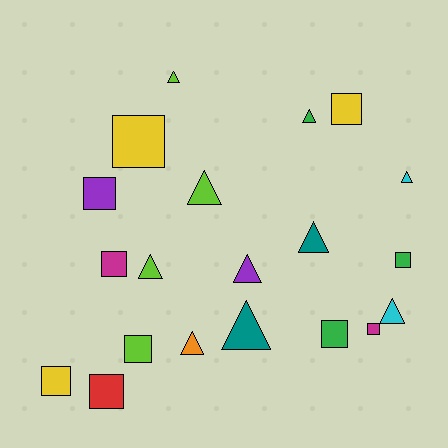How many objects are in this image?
There are 20 objects.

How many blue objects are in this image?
There are no blue objects.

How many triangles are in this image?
There are 10 triangles.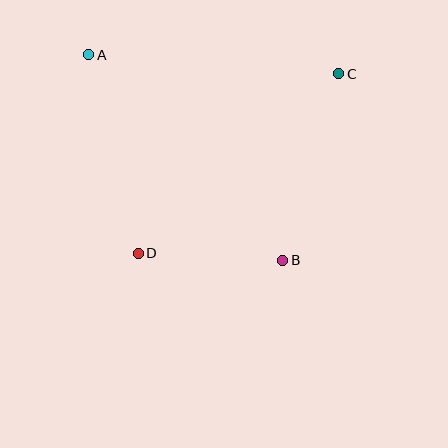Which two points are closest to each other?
Points B and D are closest to each other.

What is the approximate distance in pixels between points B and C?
The distance between B and C is approximately 195 pixels.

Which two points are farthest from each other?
Points A and B are farthest from each other.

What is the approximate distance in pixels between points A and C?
The distance between A and C is approximately 251 pixels.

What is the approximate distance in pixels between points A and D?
The distance between A and D is approximately 205 pixels.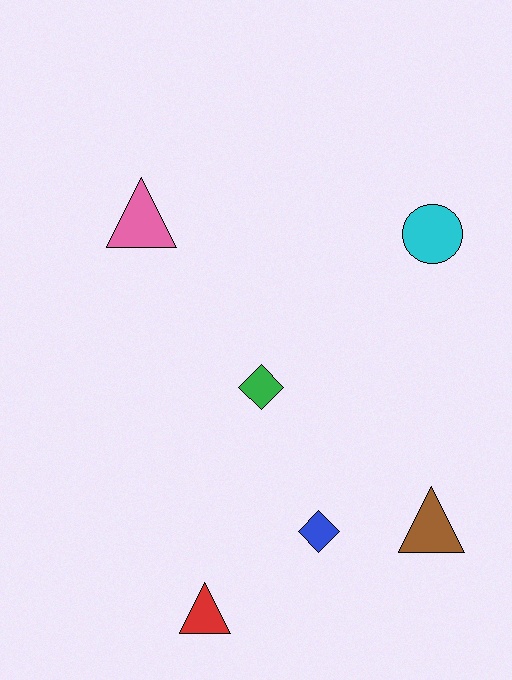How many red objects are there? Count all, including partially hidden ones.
There is 1 red object.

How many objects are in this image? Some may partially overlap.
There are 6 objects.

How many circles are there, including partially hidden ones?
There is 1 circle.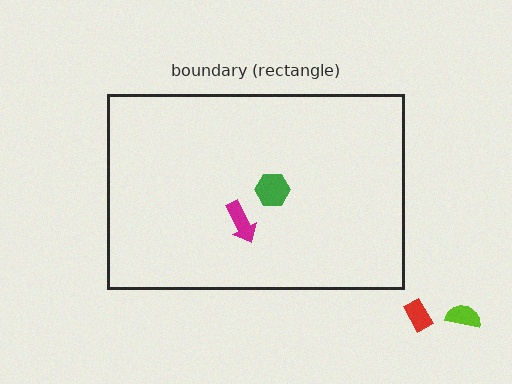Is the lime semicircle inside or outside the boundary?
Outside.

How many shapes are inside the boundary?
2 inside, 2 outside.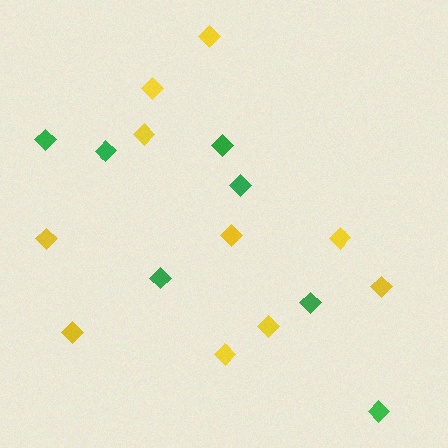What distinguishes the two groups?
There are 2 groups: one group of yellow diamonds (10) and one group of green diamonds (7).